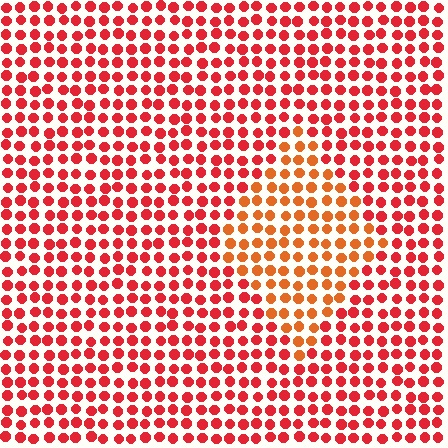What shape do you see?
I see a diamond.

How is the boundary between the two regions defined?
The boundary is defined purely by a slight shift in hue (about 27 degrees). Spacing, size, and orientation are identical on both sides.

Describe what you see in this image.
The image is filled with small red elements in a uniform arrangement. A diamond-shaped region is visible where the elements are tinted to a slightly different hue, forming a subtle color boundary.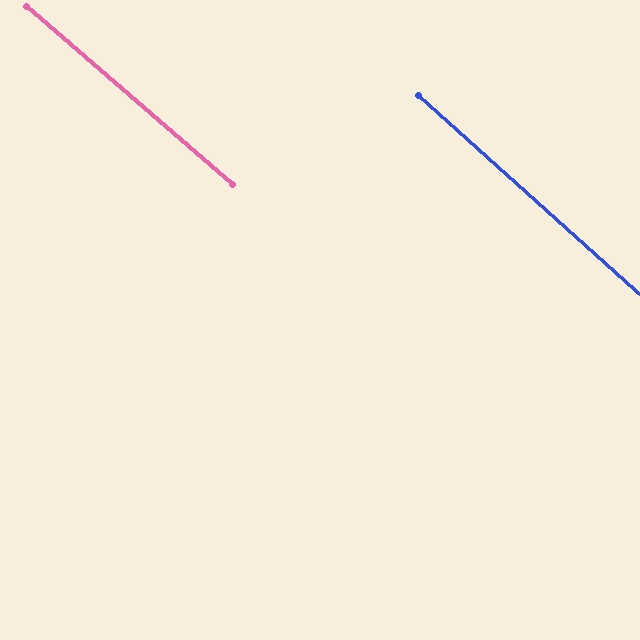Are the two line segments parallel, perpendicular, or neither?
Parallel — their directions differ by only 0.8°.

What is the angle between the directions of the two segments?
Approximately 1 degree.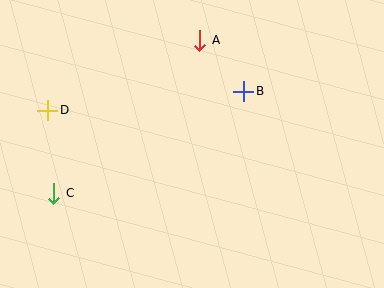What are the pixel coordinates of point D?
Point D is at (48, 110).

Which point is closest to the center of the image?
Point B at (244, 91) is closest to the center.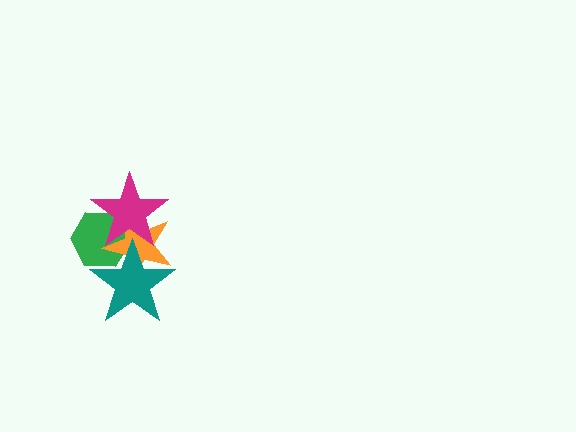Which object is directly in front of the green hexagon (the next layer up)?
The orange star is directly in front of the green hexagon.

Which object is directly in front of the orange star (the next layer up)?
The teal star is directly in front of the orange star.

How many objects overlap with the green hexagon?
3 objects overlap with the green hexagon.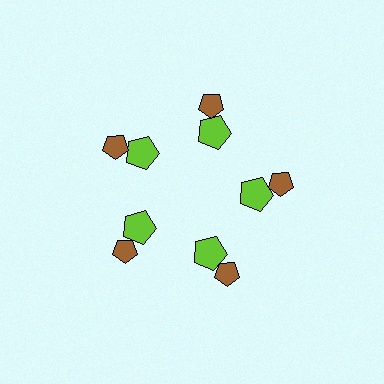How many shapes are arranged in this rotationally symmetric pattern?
There are 10 shapes, arranged in 5 groups of 2.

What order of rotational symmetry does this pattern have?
This pattern has 5-fold rotational symmetry.